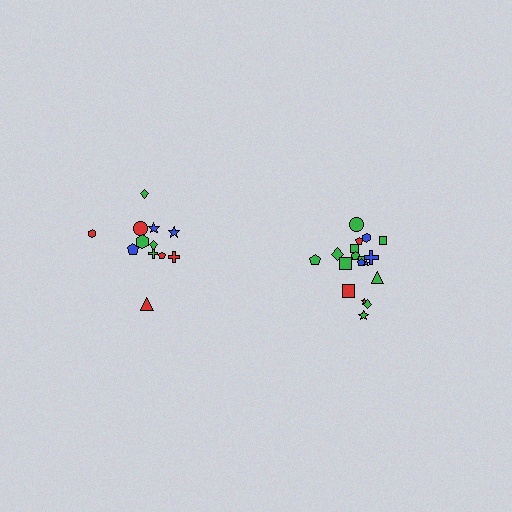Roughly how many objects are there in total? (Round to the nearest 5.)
Roughly 30 objects in total.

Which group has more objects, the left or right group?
The right group.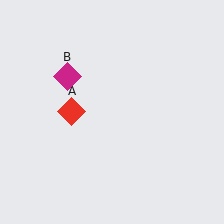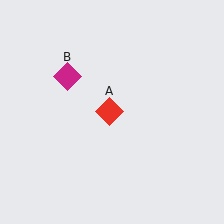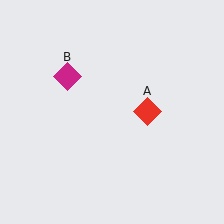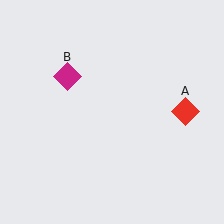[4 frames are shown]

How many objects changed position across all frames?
1 object changed position: red diamond (object A).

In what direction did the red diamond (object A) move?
The red diamond (object A) moved right.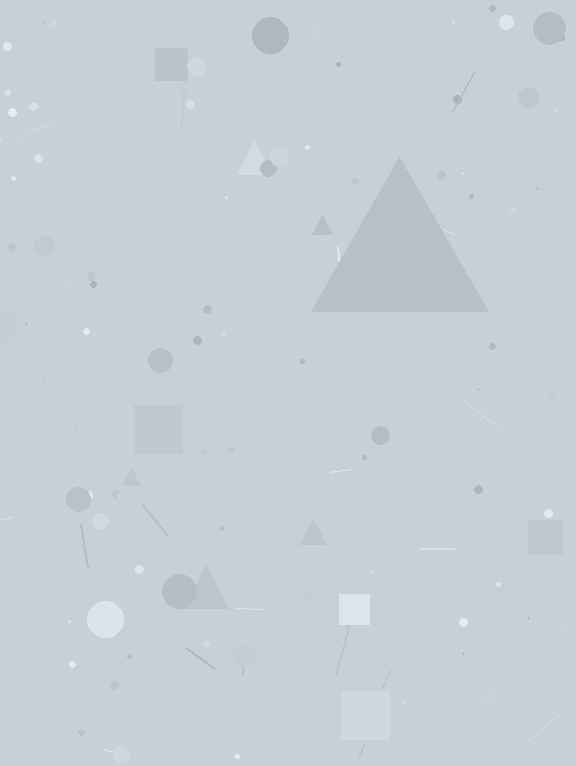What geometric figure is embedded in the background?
A triangle is embedded in the background.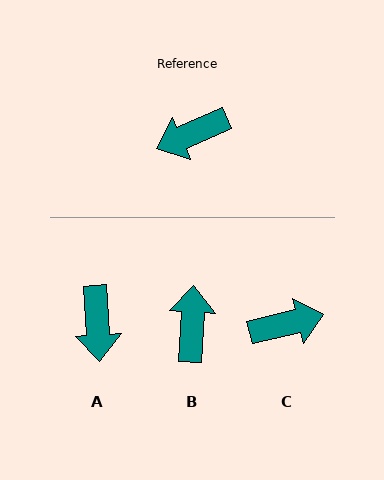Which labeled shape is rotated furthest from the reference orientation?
C, about 170 degrees away.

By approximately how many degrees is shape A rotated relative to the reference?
Approximately 70 degrees counter-clockwise.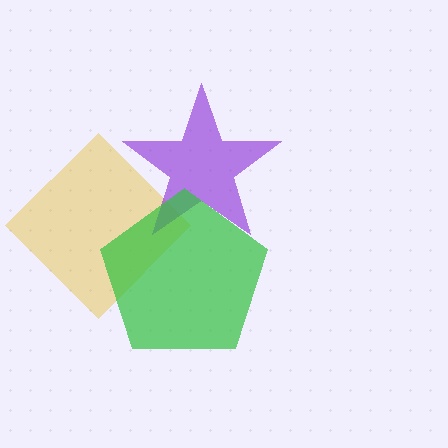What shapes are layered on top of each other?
The layered shapes are: a yellow diamond, a purple star, a green pentagon.